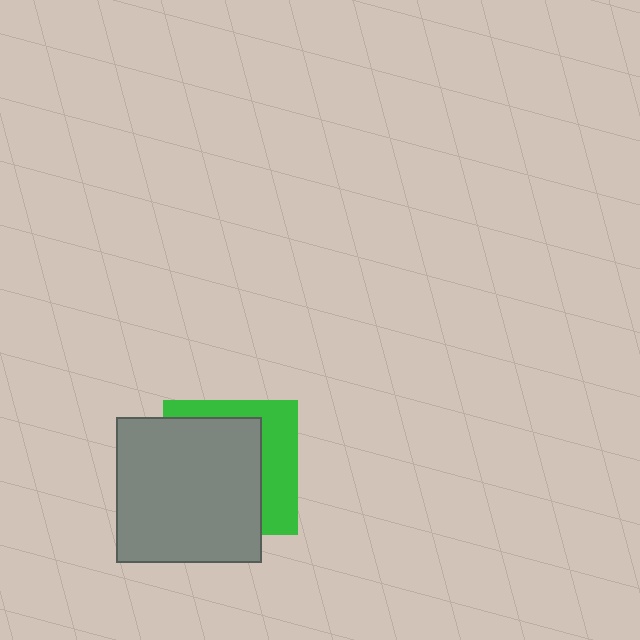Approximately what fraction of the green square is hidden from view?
Roughly 63% of the green square is hidden behind the gray square.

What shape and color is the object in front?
The object in front is a gray square.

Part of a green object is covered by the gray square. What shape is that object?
It is a square.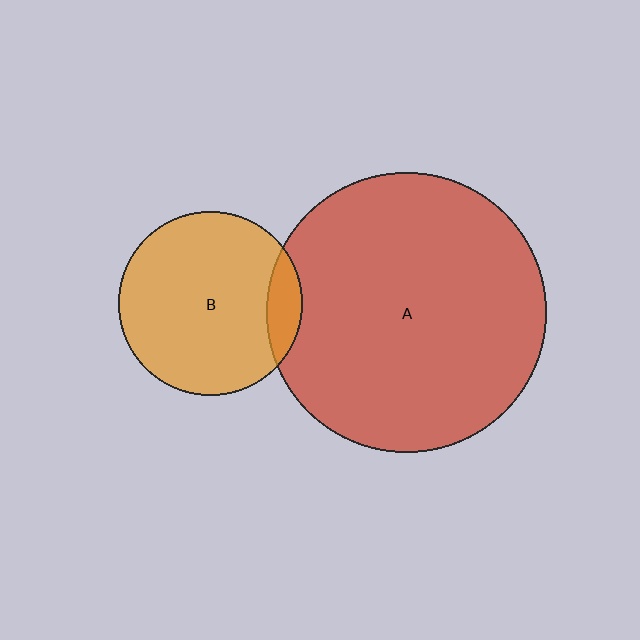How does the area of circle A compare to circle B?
Approximately 2.3 times.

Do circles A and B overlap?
Yes.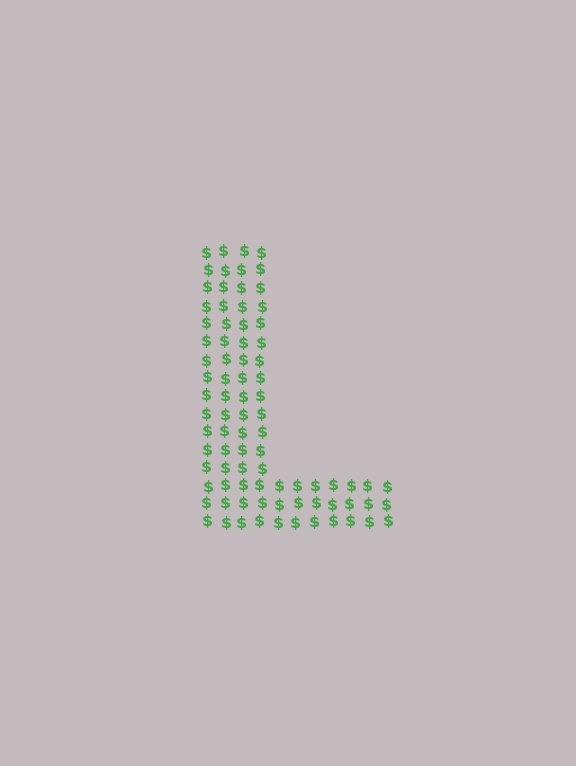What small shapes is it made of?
It is made of small dollar signs.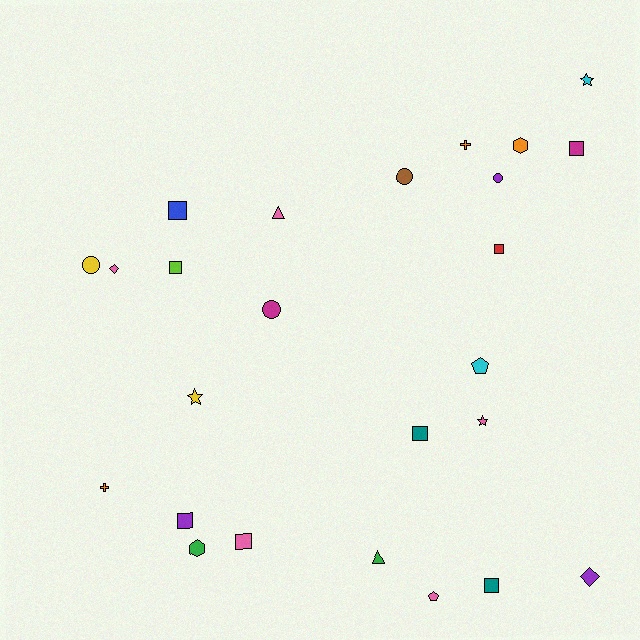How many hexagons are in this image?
There are 2 hexagons.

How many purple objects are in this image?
There are 3 purple objects.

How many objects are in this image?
There are 25 objects.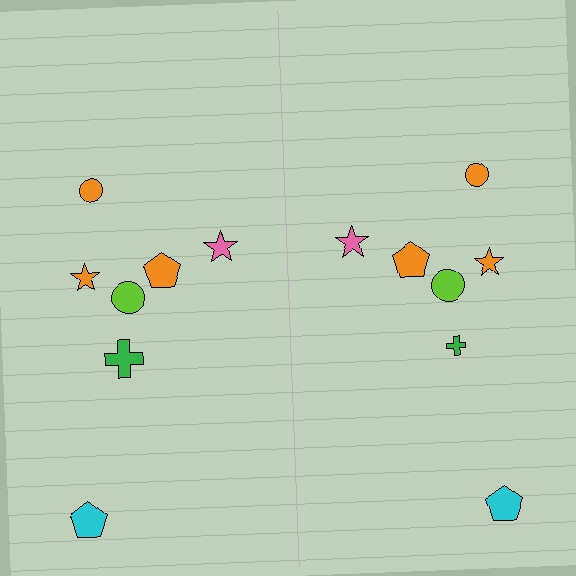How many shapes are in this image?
There are 14 shapes in this image.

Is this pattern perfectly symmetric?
No, the pattern is not perfectly symmetric. The green cross on the right side has a different size than its mirror counterpart.